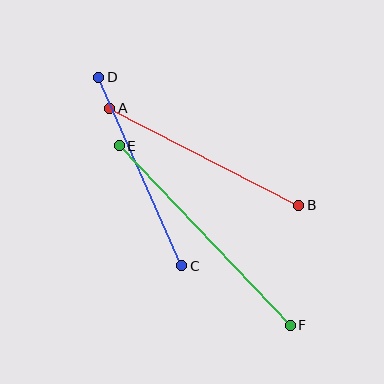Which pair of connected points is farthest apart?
Points E and F are farthest apart.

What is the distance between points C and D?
The distance is approximately 206 pixels.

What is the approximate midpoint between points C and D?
The midpoint is at approximately (140, 171) pixels.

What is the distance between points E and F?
The distance is approximately 248 pixels.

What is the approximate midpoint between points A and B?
The midpoint is at approximately (204, 157) pixels.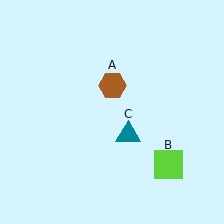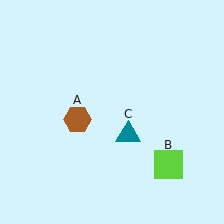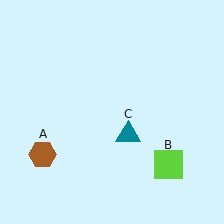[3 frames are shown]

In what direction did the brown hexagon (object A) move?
The brown hexagon (object A) moved down and to the left.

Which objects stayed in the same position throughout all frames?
Lime square (object B) and teal triangle (object C) remained stationary.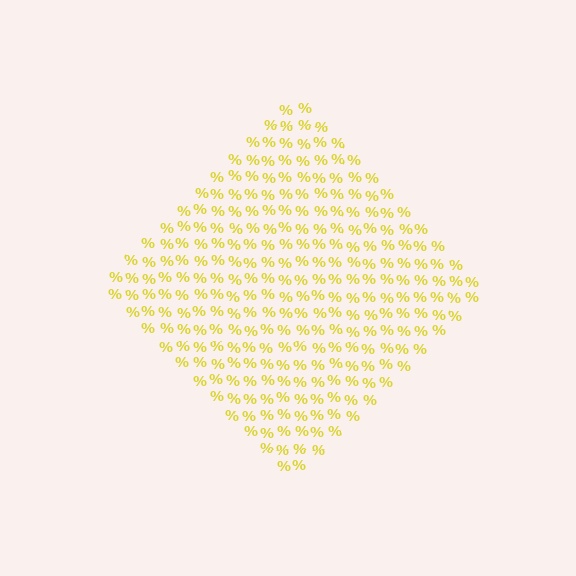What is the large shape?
The large shape is a diamond.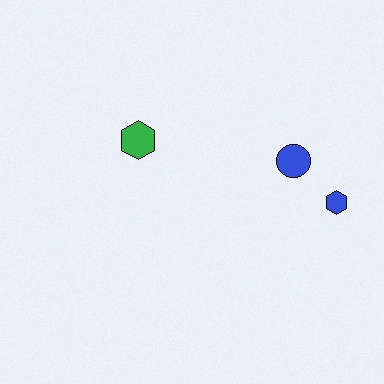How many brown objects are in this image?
There are no brown objects.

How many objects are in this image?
There are 3 objects.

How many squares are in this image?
There are no squares.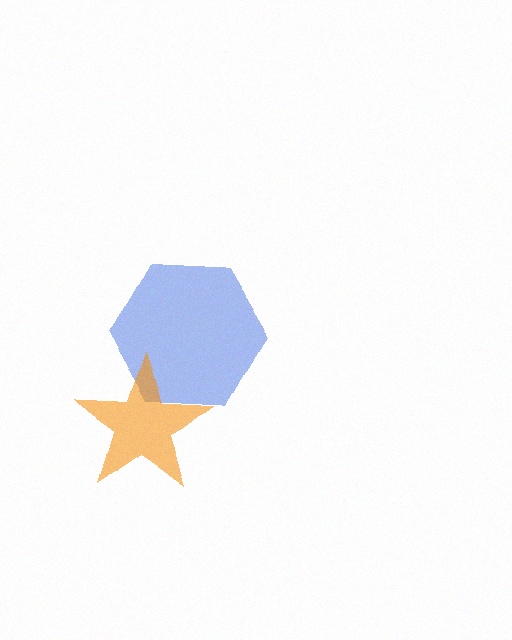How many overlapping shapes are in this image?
There are 2 overlapping shapes in the image.